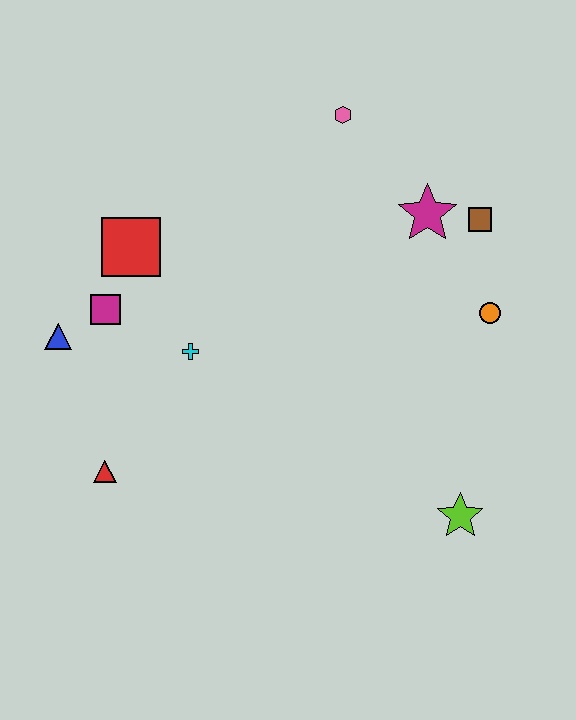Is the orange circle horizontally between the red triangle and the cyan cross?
No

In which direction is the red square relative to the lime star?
The red square is to the left of the lime star.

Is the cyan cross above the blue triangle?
No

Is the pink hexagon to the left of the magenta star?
Yes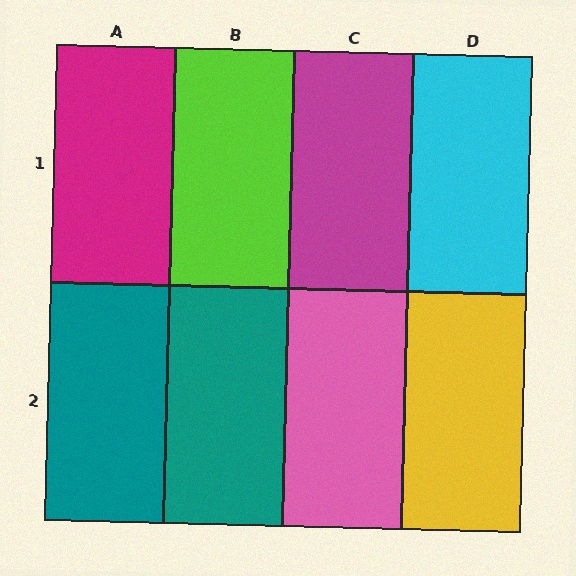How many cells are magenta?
2 cells are magenta.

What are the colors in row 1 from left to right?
Magenta, lime, magenta, cyan.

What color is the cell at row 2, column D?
Yellow.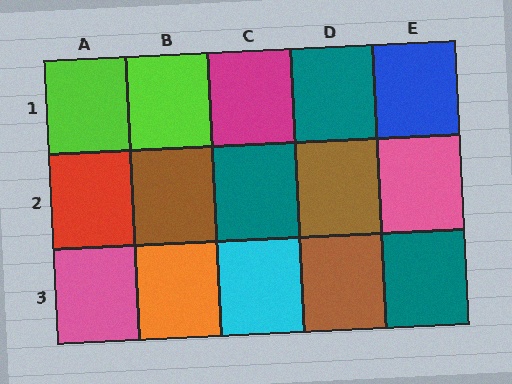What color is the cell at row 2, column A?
Red.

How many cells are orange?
1 cell is orange.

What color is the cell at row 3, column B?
Orange.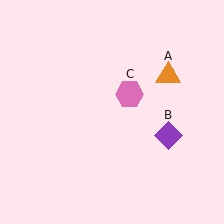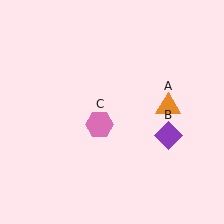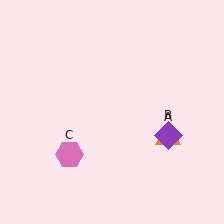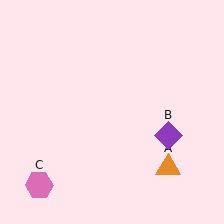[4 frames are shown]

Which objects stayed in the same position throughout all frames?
Purple diamond (object B) remained stationary.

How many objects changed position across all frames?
2 objects changed position: orange triangle (object A), pink hexagon (object C).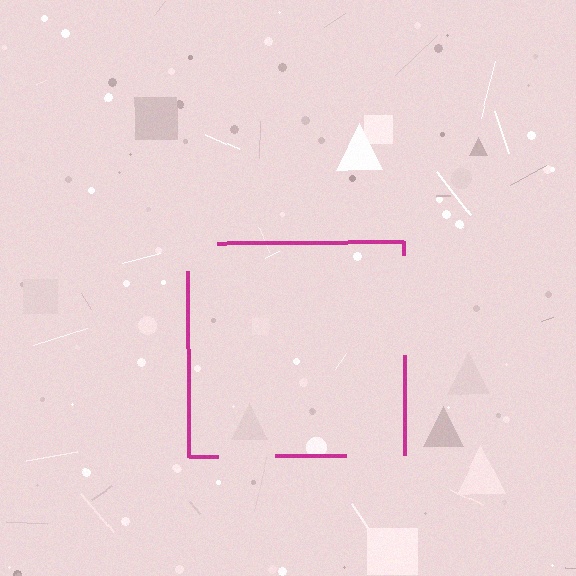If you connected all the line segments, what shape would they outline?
They would outline a square.